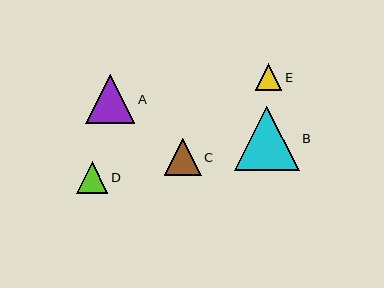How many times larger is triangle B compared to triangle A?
Triangle B is approximately 1.3 times the size of triangle A.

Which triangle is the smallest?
Triangle E is the smallest with a size of approximately 27 pixels.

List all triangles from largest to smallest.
From largest to smallest: B, A, C, D, E.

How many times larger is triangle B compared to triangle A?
Triangle B is approximately 1.3 times the size of triangle A.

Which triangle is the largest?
Triangle B is the largest with a size of approximately 65 pixels.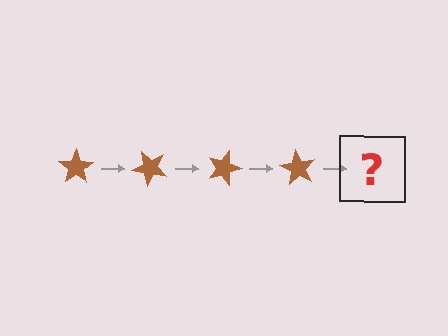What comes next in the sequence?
The next element should be a brown star rotated 180 degrees.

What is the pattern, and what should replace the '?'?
The pattern is that the star rotates 45 degrees each step. The '?' should be a brown star rotated 180 degrees.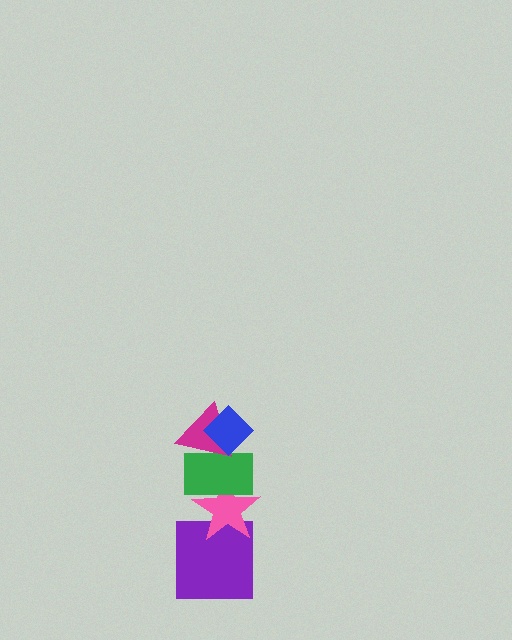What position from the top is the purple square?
The purple square is 5th from the top.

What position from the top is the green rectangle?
The green rectangle is 3rd from the top.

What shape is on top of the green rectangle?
The magenta triangle is on top of the green rectangle.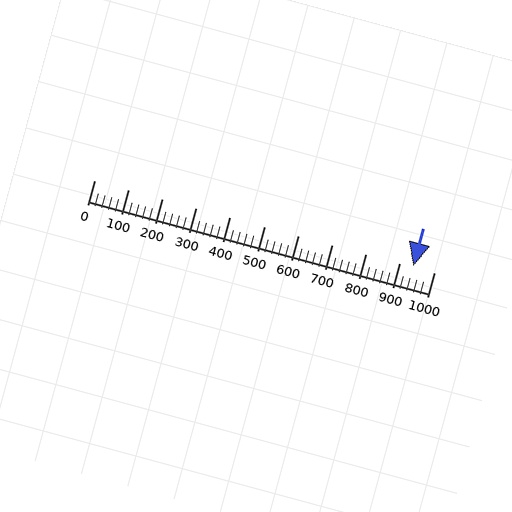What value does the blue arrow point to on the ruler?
The blue arrow points to approximately 940.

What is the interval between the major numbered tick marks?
The major tick marks are spaced 100 units apart.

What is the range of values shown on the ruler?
The ruler shows values from 0 to 1000.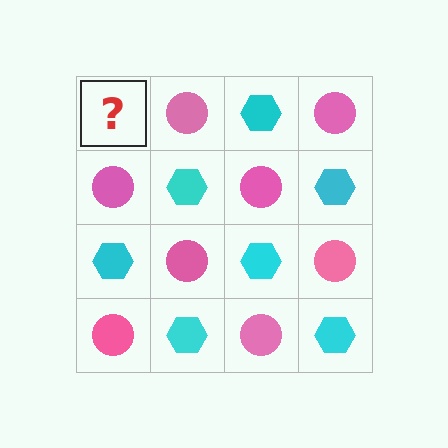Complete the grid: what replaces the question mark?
The question mark should be replaced with a cyan hexagon.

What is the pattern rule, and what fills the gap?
The rule is that it alternates cyan hexagon and pink circle in a checkerboard pattern. The gap should be filled with a cyan hexagon.